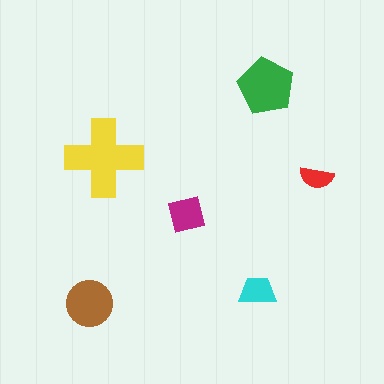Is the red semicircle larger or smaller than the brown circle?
Smaller.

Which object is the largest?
The yellow cross.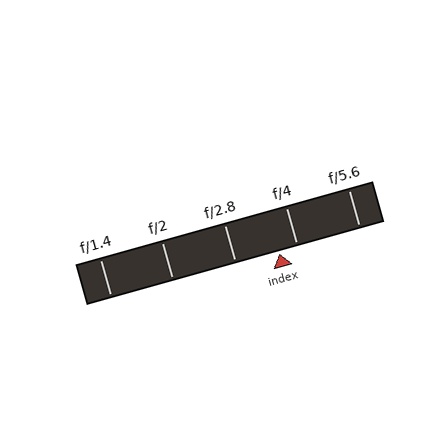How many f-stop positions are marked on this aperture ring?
There are 5 f-stop positions marked.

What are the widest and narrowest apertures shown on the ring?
The widest aperture shown is f/1.4 and the narrowest is f/5.6.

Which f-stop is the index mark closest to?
The index mark is closest to f/4.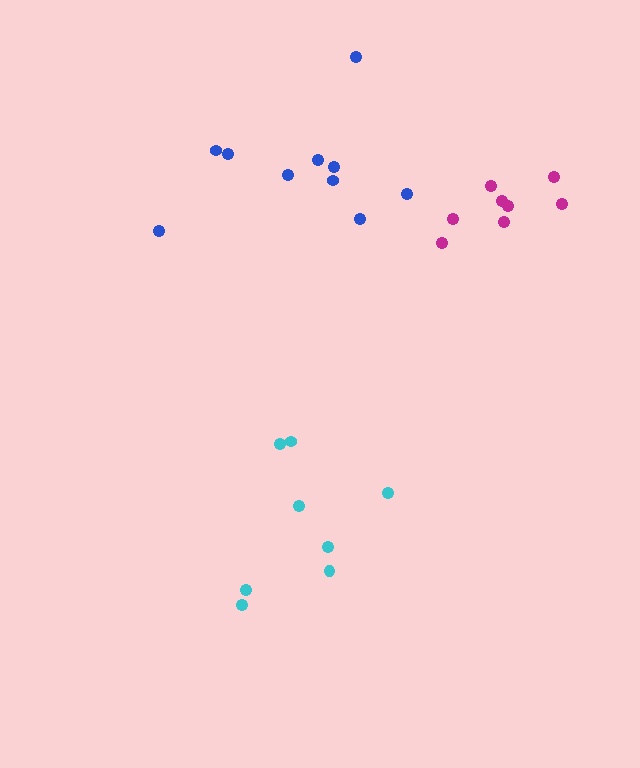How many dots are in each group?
Group 1: 8 dots, Group 2: 10 dots, Group 3: 8 dots (26 total).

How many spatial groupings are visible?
There are 3 spatial groupings.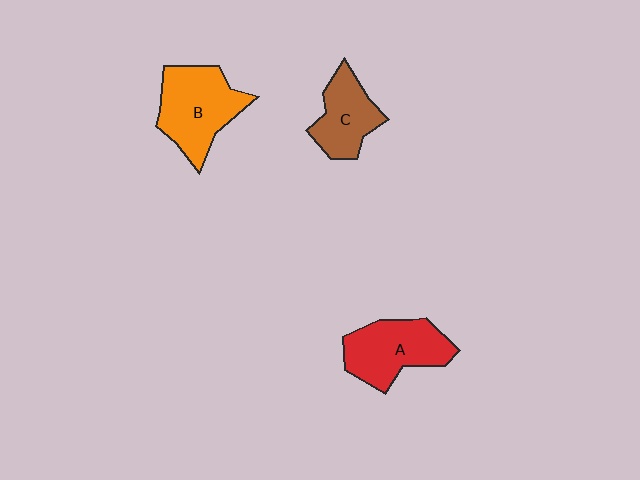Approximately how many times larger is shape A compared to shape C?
Approximately 1.3 times.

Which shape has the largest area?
Shape B (orange).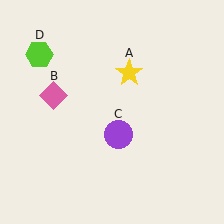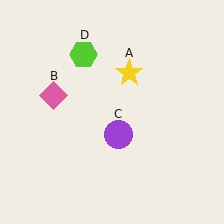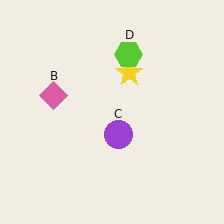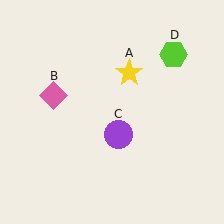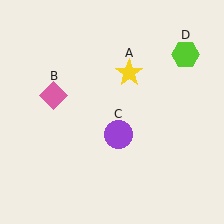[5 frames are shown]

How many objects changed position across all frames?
1 object changed position: lime hexagon (object D).